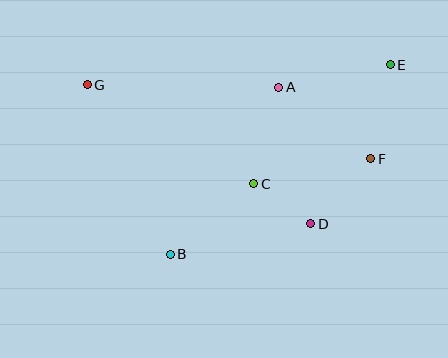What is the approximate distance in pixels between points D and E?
The distance between D and E is approximately 178 pixels.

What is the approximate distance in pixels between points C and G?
The distance between C and G is approximately 194 pixels.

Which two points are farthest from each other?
Points E and G are farthest from each other.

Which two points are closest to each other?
Points C and D are closest to each other.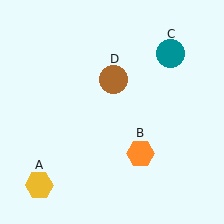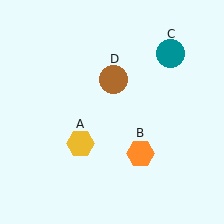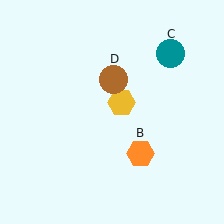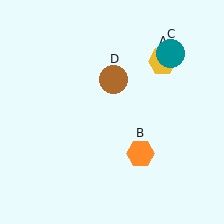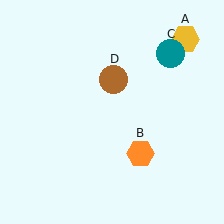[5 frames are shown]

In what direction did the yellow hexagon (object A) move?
The yellow hexagon (object A) moved up and to the right.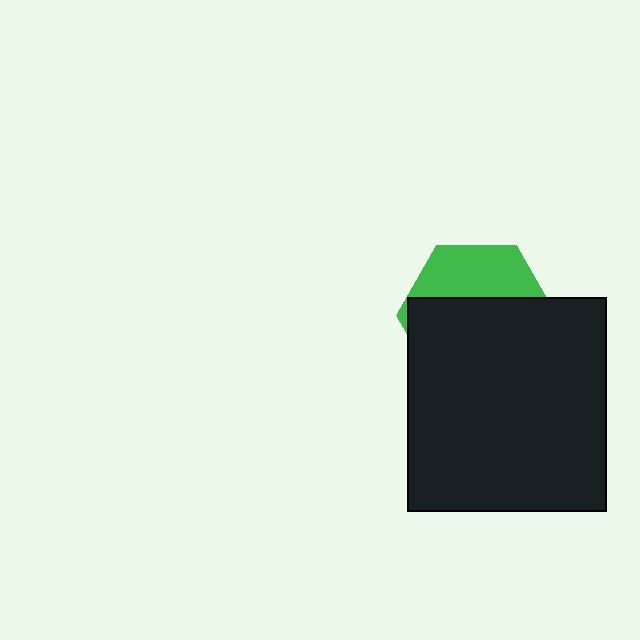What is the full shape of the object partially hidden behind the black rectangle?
The partially hidden object is a green hexagon.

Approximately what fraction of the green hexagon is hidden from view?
Roughly 65% of the green hexagon is hidden behind the black rectangle.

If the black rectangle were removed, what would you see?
You would see the complete green hexagon.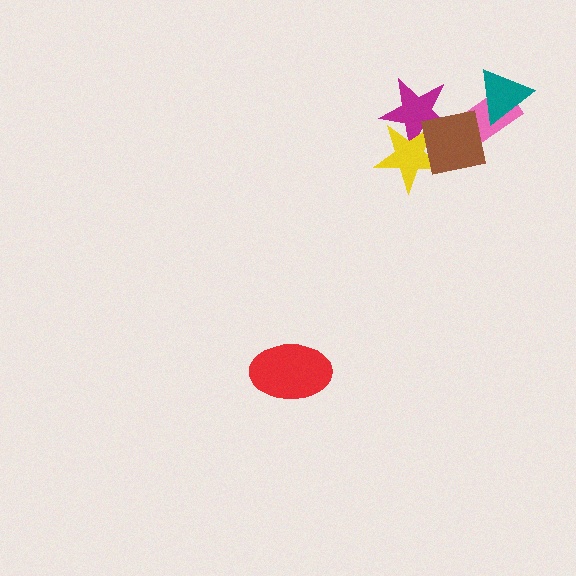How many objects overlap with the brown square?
3 objects overlap with the brown square.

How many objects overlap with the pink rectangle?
2 objects overlap with the pink rectangle.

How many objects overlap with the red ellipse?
0 objects overlap with the red ellipse.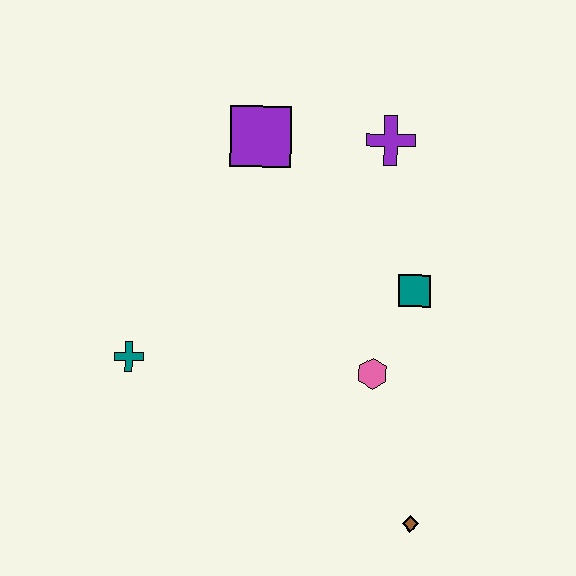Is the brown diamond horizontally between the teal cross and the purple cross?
No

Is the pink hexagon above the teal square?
No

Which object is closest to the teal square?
The pink hexagon is closest to the teal square.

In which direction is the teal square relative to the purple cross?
The teal square is below the purple cross.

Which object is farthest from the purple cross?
The brown diamond is farthest from the purple cross.